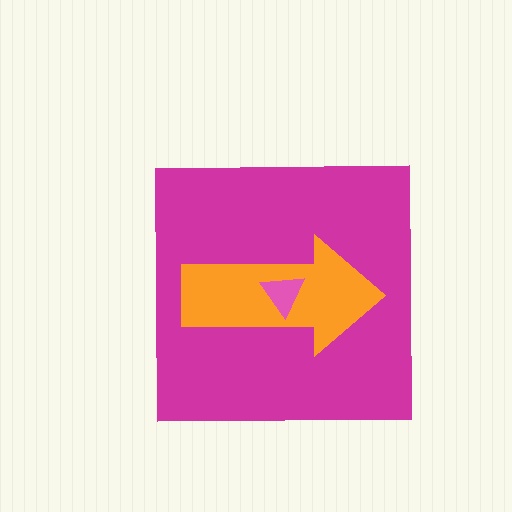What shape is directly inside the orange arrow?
The pink triangle.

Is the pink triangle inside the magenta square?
Yes.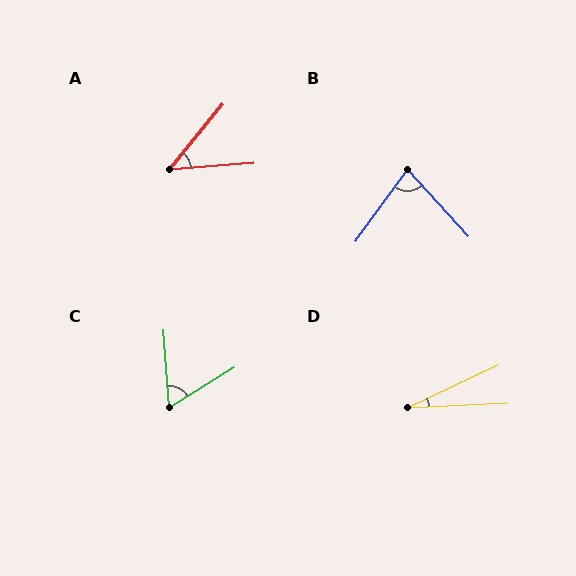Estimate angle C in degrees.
Approximately 62 degrees.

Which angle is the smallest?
D, at approximately 22 degrees.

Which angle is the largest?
B, at approximately 78 degrees.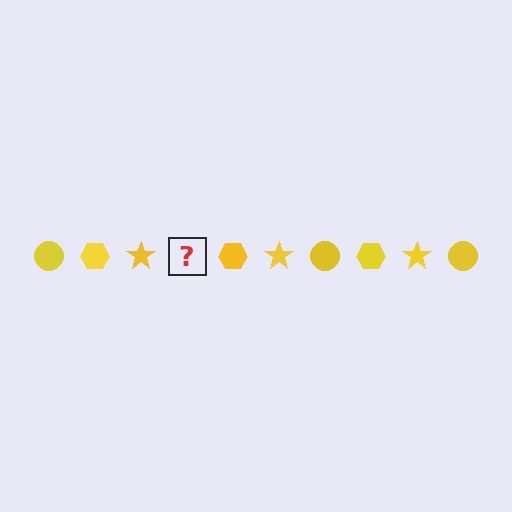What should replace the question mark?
The question mark should be replaced with a yellow circle.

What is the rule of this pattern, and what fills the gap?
The rule is that the pattern cycles through circle, hexagon, star shapes in yellow. The gap should be filled with a yellow circle.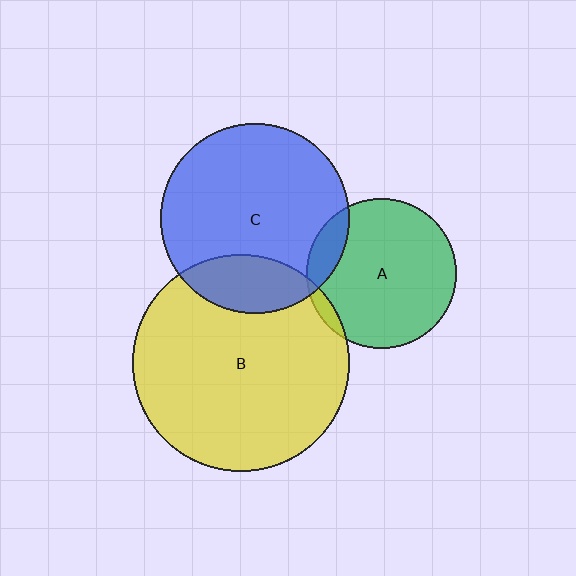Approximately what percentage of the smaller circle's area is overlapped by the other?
Approximately 10%.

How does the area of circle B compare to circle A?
Approximately 2.1 times.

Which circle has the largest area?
Circle B (yellow).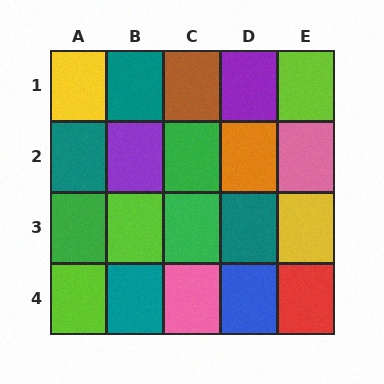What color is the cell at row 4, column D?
Blue.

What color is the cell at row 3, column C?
Green.